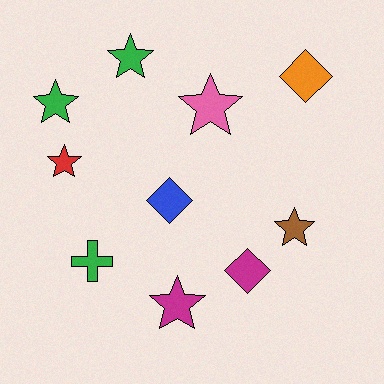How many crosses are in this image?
There is 1 cross.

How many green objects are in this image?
There are 3 green objects.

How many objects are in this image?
There are 10 objects.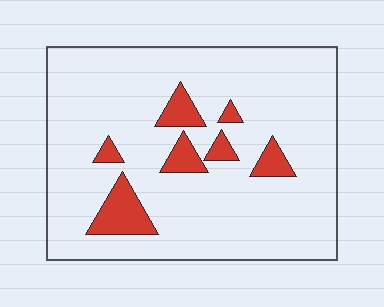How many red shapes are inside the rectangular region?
7.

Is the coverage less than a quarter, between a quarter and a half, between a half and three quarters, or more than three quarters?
Less than a quarter.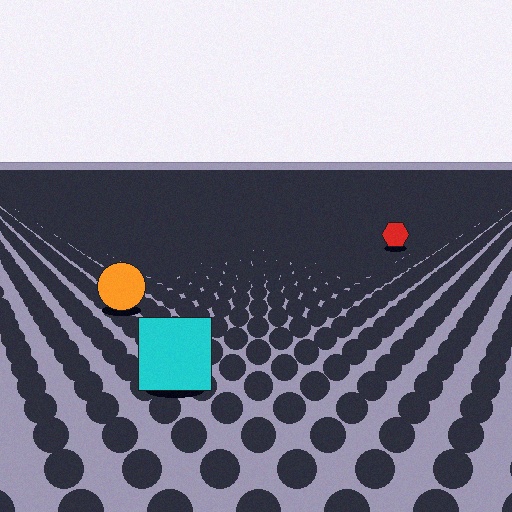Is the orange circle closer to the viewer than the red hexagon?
Yes. The orange circle is closer — you can tell from the texture gradient: the ground texture is coarser near it.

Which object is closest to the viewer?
The cyan square is closest. The texture marks near it are larger and more spread out.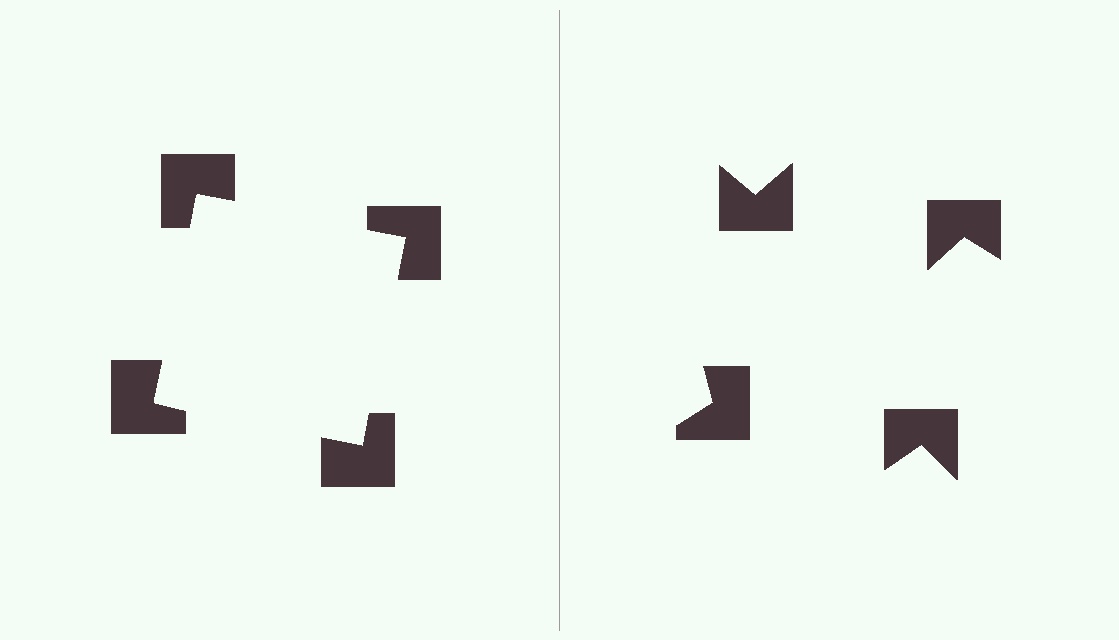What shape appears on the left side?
An illusory square.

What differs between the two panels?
The notched squares are positioned identically on both sides; only the wedge orientations differ. On the left they align to a square; on the right they are misaligned.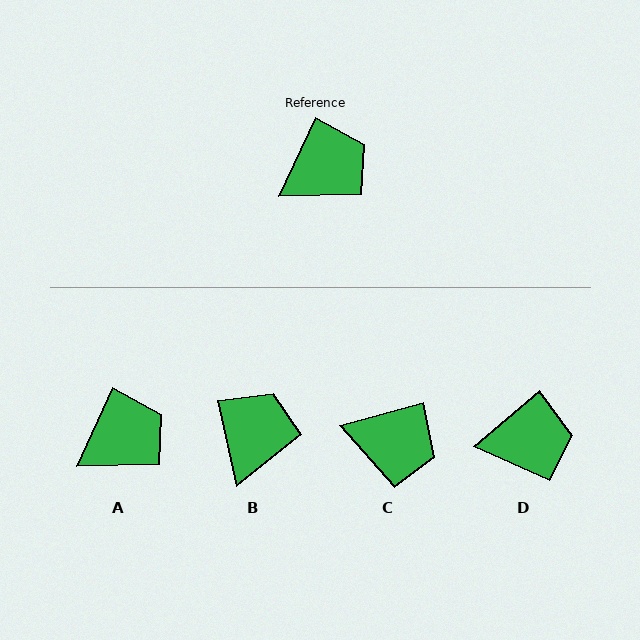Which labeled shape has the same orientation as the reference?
A.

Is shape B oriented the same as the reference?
No, it is off by about 37 degrees.